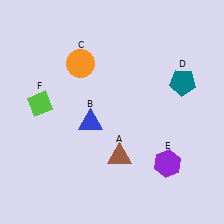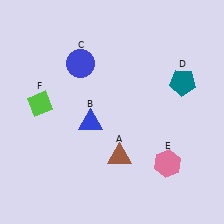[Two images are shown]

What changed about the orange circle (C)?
In Image 1, C is orange. In Image 2, it changed to blue.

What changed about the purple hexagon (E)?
In Image 1, E is purple. In Image 2, it changed to pink.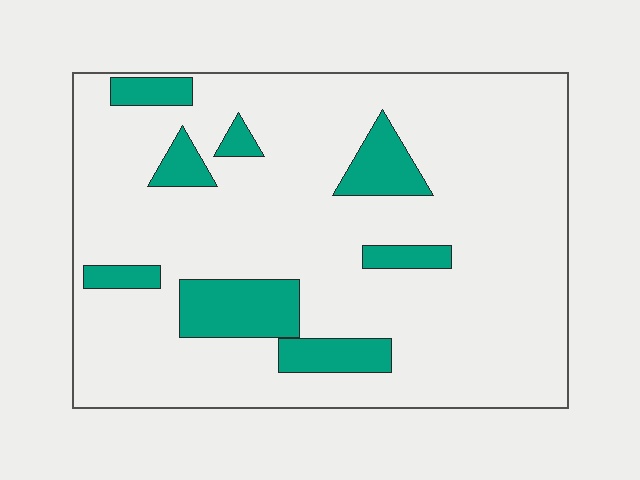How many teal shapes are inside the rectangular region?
8.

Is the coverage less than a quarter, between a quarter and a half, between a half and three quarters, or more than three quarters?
Less than a quarter.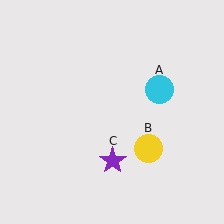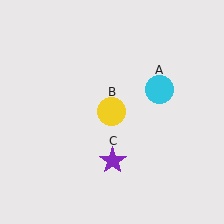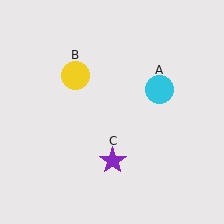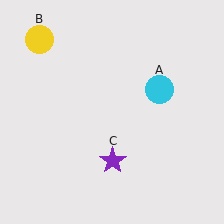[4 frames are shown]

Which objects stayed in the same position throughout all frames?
Cyan circle (object A) and purple star (object C) remained stationary.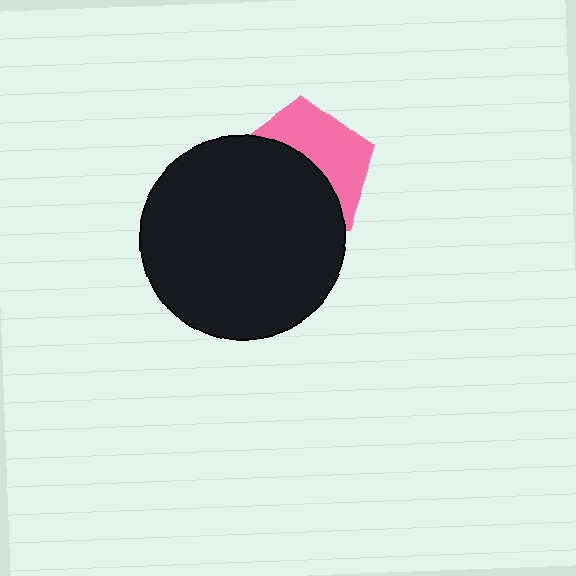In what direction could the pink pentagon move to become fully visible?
The pink pentagon could move toward the upper-right. That would shift it out from behind the black circle entirely.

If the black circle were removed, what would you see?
You would see the complete pink pentagon.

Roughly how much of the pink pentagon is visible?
A small part of it is visible (roughly 44%).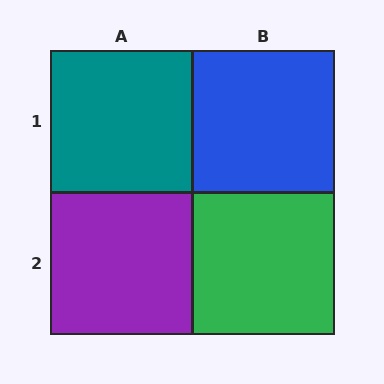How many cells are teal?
1 cell is teal.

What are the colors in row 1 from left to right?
Teal, blue.